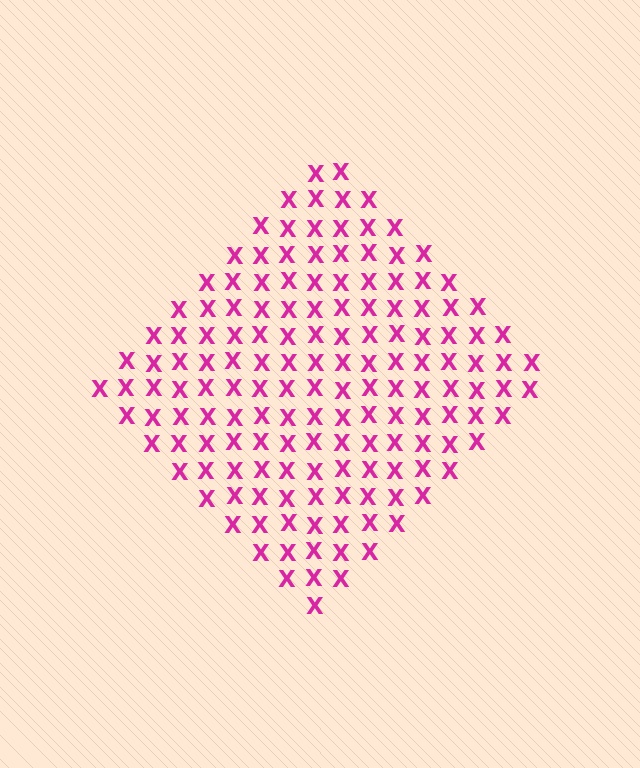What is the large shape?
The large shape is a diamond.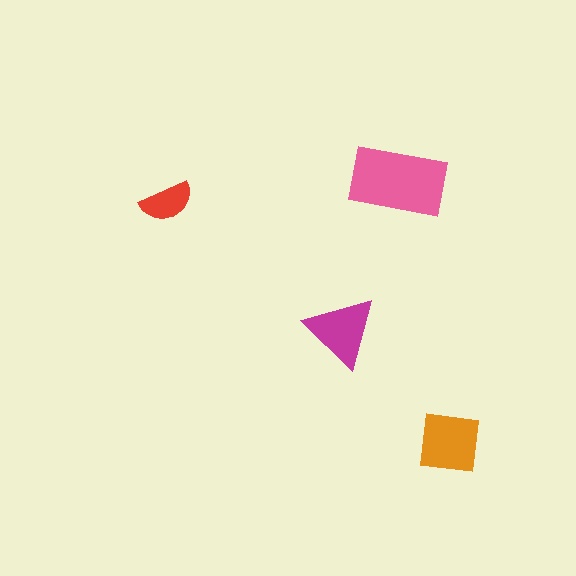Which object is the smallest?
The red semicircle.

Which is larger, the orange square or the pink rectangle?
The pink rectangle.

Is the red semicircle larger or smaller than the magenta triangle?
Smaller.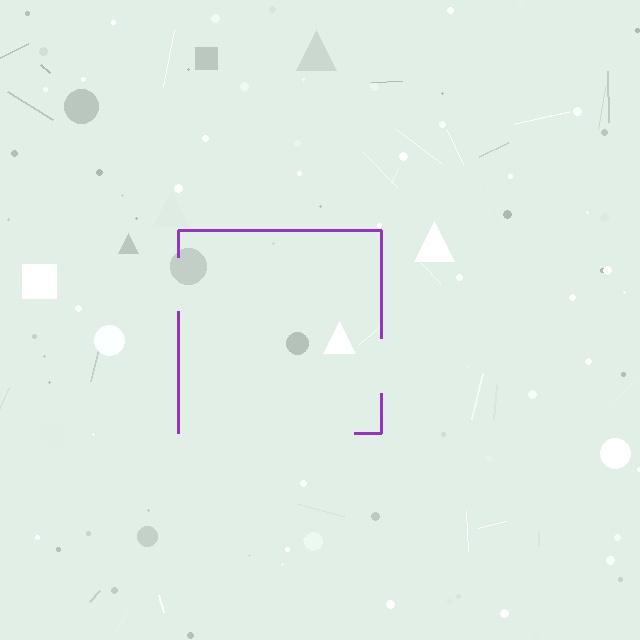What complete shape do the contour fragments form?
The contour fragments form a square.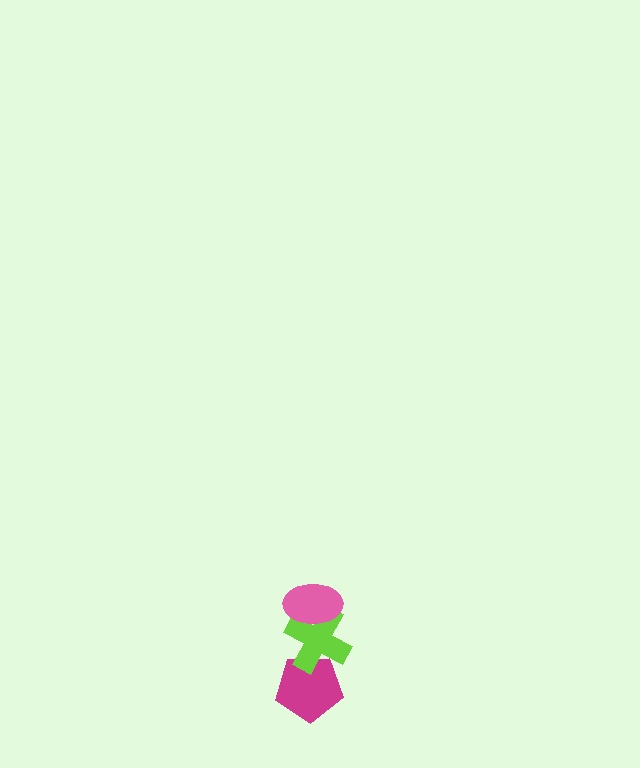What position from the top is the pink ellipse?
The pink ellipse is 1st from the top.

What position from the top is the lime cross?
The lime cross is 2nd from the top.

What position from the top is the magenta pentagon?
The magenta pentagon is 3rd from the top.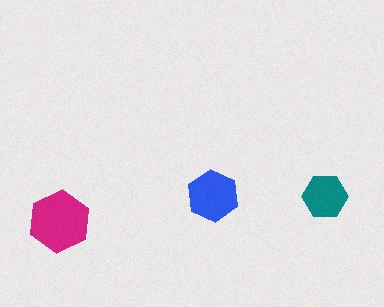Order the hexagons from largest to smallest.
the magenta one, the blue one, the teal one.